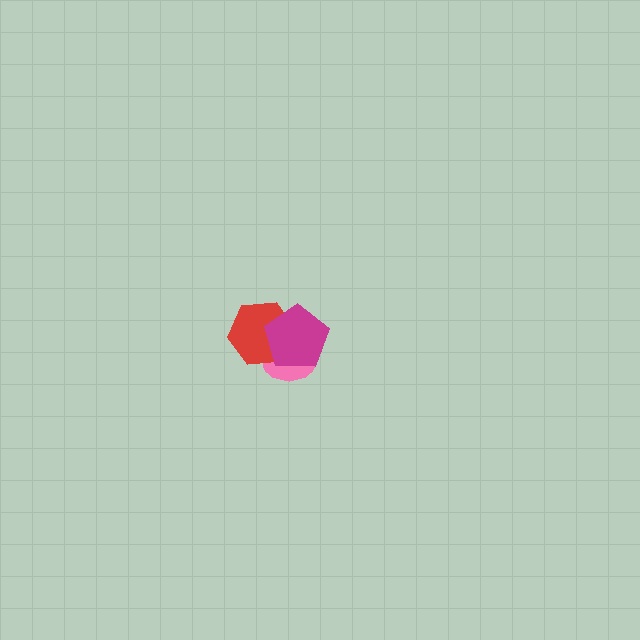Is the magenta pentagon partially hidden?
No, no other shape covers it.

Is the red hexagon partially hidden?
Yes, it is partially covered by another shape.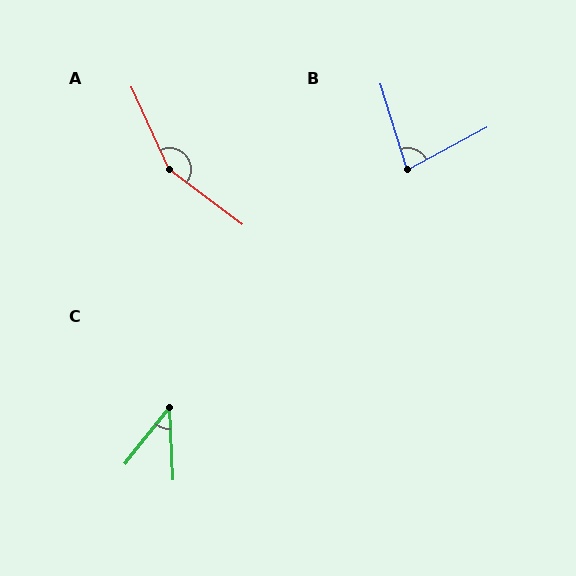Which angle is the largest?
A, at approximately 152 degrees.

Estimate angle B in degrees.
Approximately 79 degrees.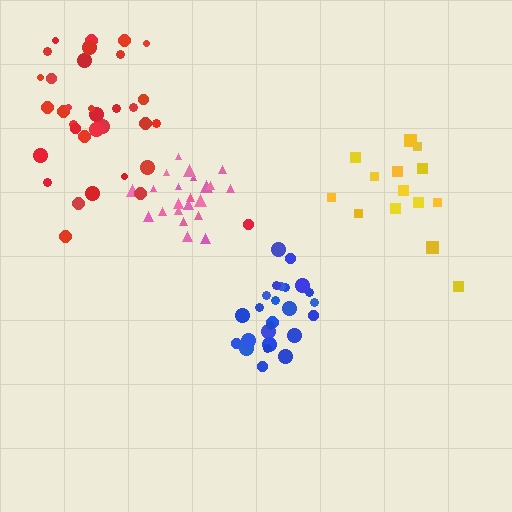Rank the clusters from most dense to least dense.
pink, blue, red, yellow.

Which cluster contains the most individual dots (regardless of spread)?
Red (34).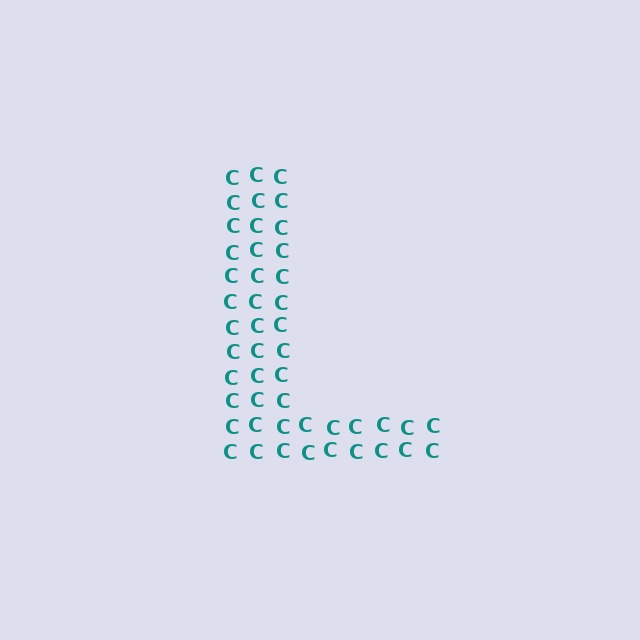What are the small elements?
The small elements are letter C's.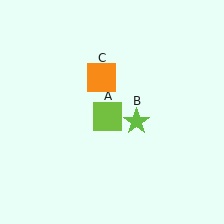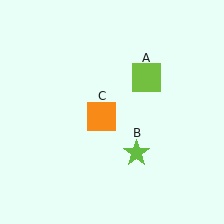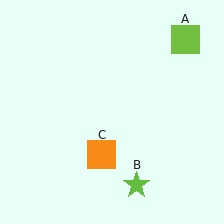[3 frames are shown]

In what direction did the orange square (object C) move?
The orange square (object C) moved down.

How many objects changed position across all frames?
3 objects changed position: lime square (object A), lime star (object B), orange square (object C).